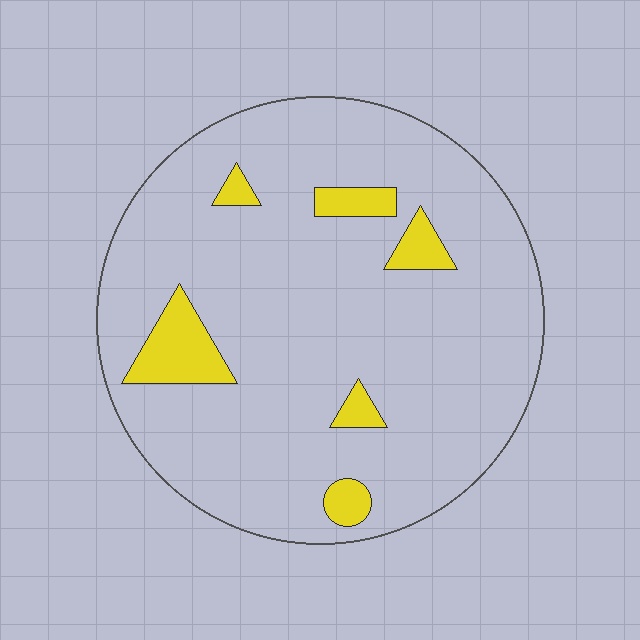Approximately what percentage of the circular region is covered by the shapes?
Approximately 10%.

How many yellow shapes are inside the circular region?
6.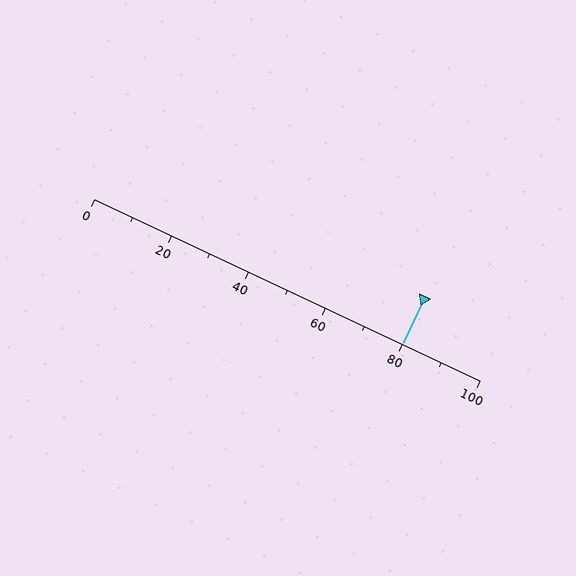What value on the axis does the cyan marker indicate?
The marker indicates approximately 80.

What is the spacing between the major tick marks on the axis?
The major ticks are spaced 20 apart.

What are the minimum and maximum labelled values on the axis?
The axis runs from 0 to 100.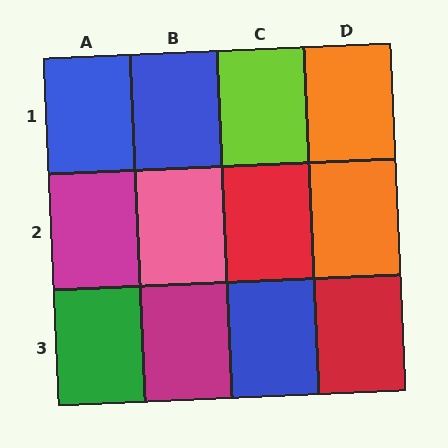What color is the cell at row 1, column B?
Blue.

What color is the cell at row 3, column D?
Red.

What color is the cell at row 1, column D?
Orange.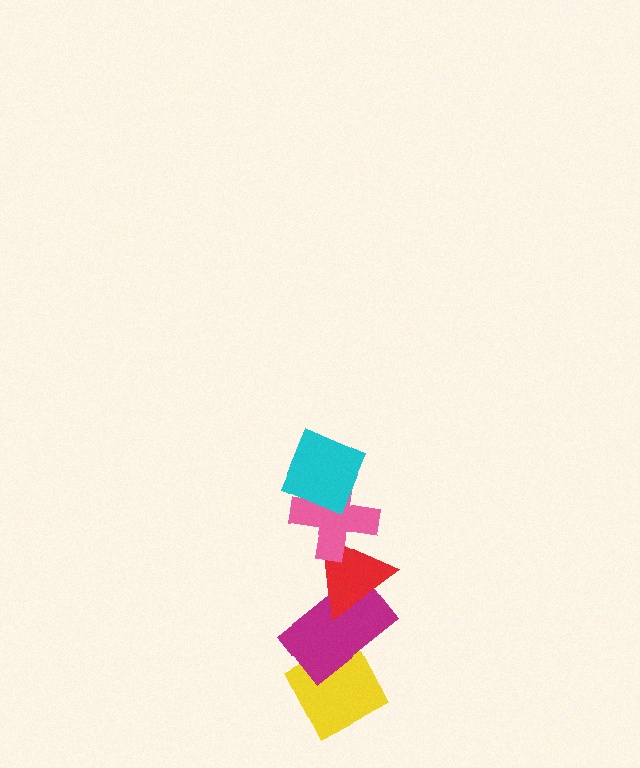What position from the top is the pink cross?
The pink cross is 2nd from the top.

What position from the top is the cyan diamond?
The cyan diamond is 1st from the top.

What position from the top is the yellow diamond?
The yellow diamond is 5th from the top.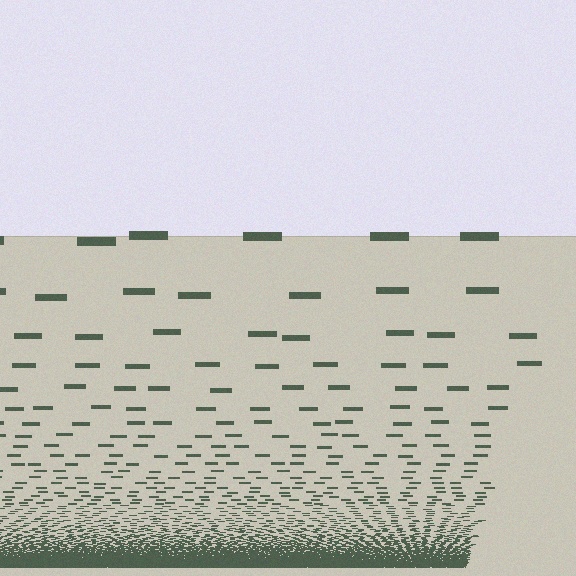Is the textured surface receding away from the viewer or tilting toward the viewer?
The surface appears to tilt toward the viewer. Texture elements get larger and sparser toward the top.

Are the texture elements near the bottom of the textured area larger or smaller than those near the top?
Smaller. The gradient is inverted — elements near the bottom are smaller and denser.